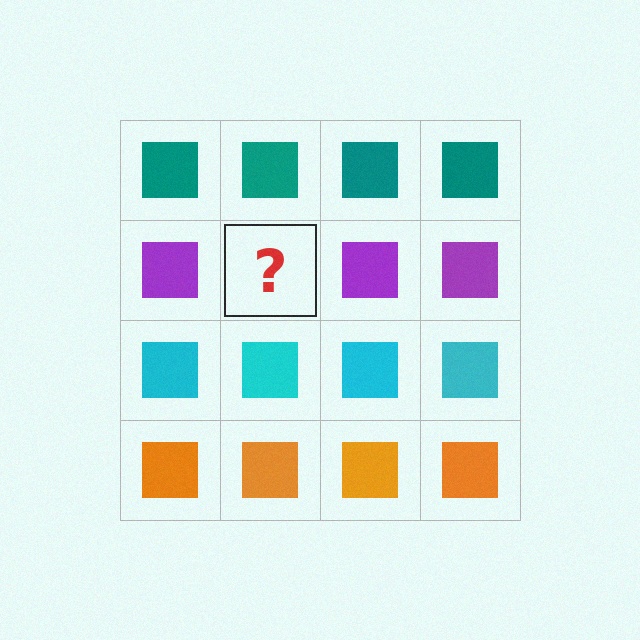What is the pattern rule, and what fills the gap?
The rule is that each row has a consistent color. The gap should be filled with a purple square.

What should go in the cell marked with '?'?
The missing cell should contain a purple square.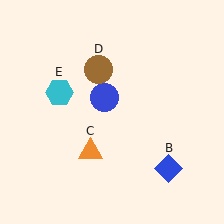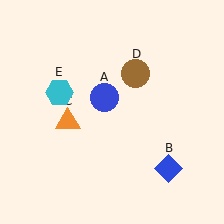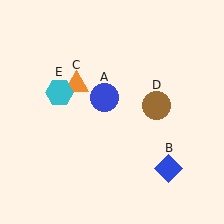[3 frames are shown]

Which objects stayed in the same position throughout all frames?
Blue circle (object A) and blue diamond (object B) and cyan hexagon (object E) remained stationary.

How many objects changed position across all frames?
2 objects changed position: orange triangle (object C), brown circle (object D).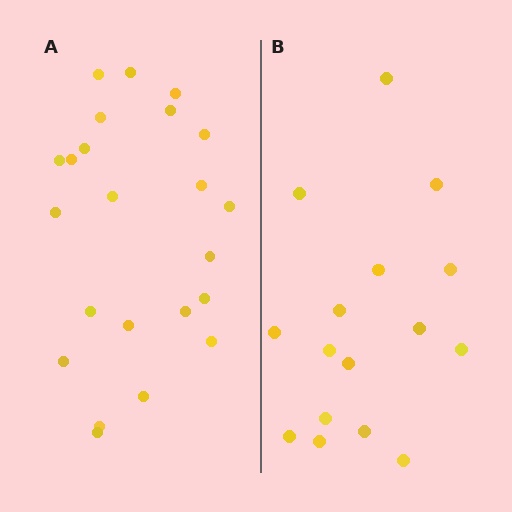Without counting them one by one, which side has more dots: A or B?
Region A (the left region) has more dots.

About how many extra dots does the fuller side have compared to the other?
Region A has roughly 8 or so more dots than region B.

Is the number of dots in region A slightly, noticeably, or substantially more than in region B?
Region A has noticeably more, but not dramatically so. The ratio is roughly 1.4 to 1.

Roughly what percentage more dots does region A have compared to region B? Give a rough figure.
About 45% more.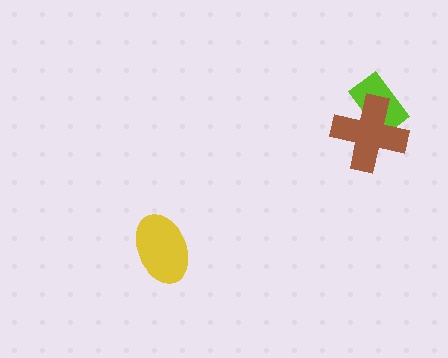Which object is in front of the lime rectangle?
The brown cross is in front of the lime rectangle.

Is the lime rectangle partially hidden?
Yes, it is partially covered by another shape.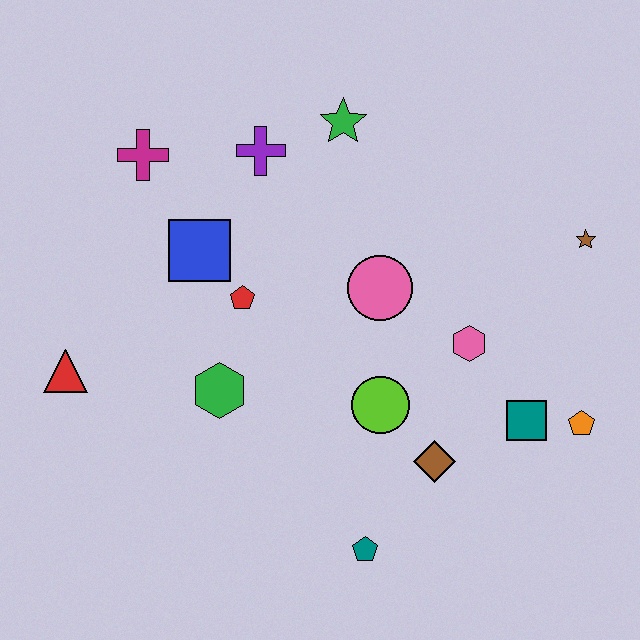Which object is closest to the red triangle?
The green hexagon is closest to the red triangle.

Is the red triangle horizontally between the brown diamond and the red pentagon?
No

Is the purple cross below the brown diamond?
No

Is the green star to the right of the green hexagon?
Yes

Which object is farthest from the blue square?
The orange pentagon is farthest from the blue square.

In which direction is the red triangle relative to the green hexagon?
The red triangle is to the left of the green hexagon.